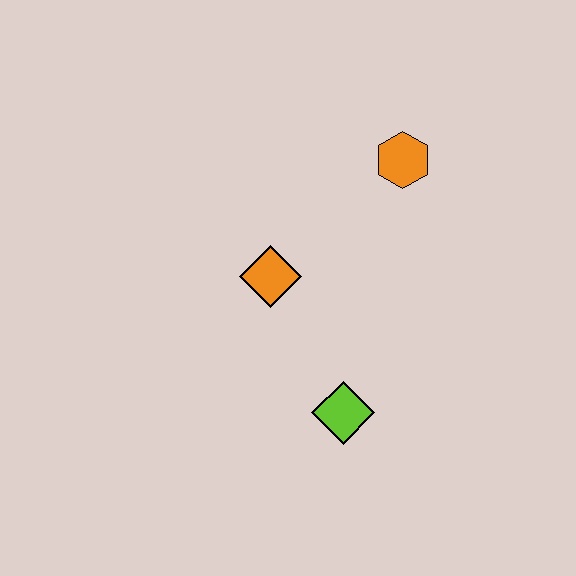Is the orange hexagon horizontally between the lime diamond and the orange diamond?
No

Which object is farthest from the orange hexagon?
The lime diamond is farthest from the orange hexagon.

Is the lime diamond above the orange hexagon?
No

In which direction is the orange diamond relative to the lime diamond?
The orange diamond is above the lime diamond.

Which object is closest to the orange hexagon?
The orange diamond is closest to the orange hexagon.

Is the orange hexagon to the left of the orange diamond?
No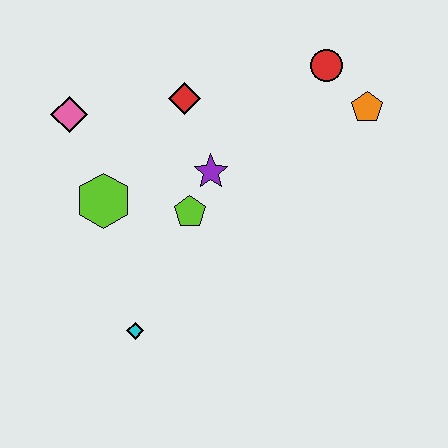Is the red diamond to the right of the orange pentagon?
No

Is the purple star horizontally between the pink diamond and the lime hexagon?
No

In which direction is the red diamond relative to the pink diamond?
The red diamond is to the right of the pink diamond.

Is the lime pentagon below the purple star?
Yes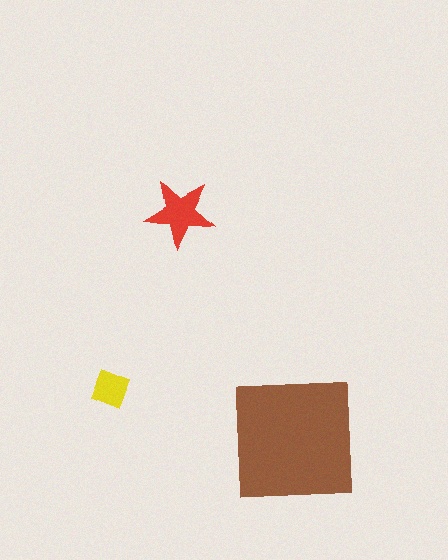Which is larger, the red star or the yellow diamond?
The red star.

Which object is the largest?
The brown square.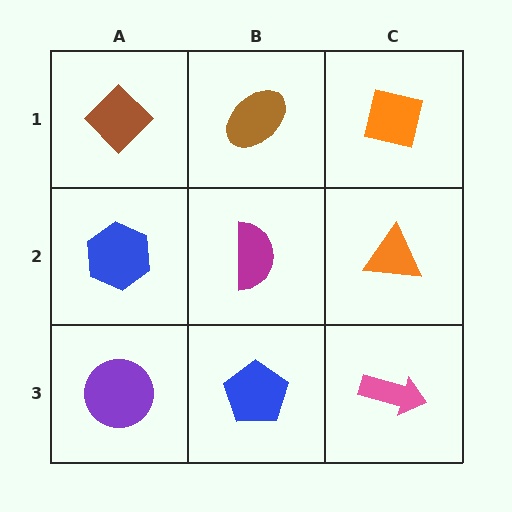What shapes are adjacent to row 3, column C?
An orange triangle (row 2, column C), a blue pentagon (row 3, column B).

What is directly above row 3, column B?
A magenta semicircle.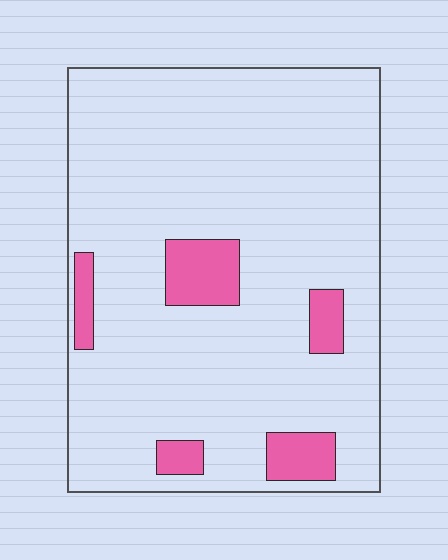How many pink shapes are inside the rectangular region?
5.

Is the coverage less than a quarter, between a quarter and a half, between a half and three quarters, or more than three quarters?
Less than a quarter.